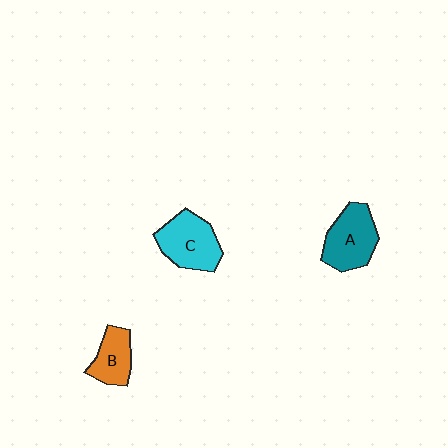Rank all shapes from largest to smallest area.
From largest to smallest: C (cyan), A (teal), B (orange).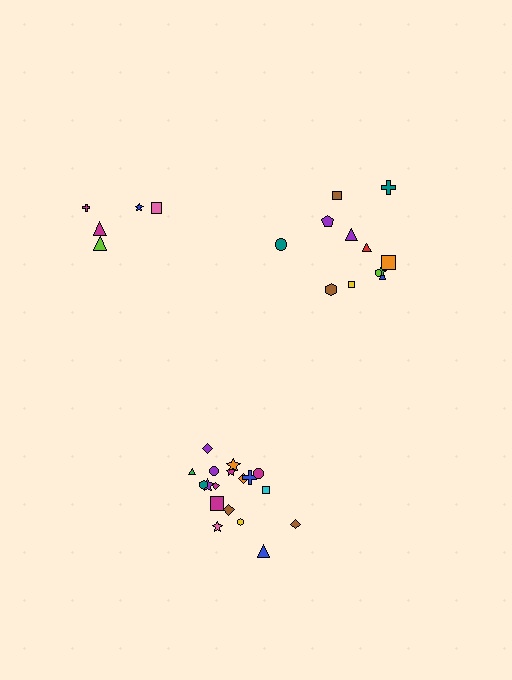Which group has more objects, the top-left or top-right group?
The top-right group.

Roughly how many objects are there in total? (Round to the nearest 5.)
Roughly 35 objects in total.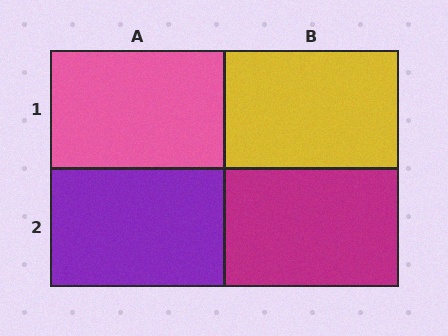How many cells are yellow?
1 cell is yellow.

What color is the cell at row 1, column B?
Yellow.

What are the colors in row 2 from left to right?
Purple, magenta.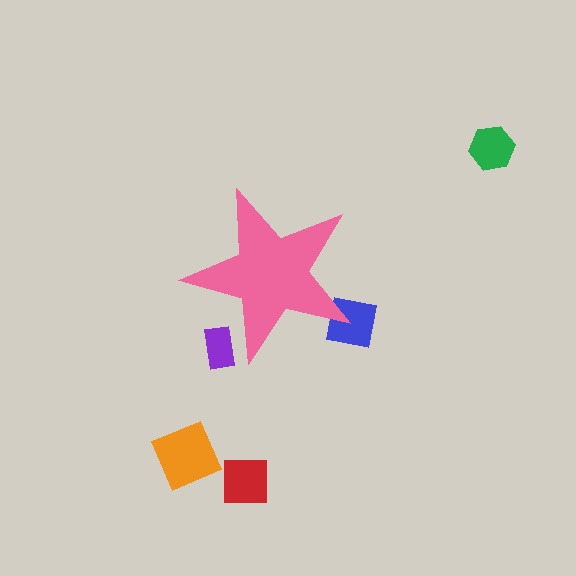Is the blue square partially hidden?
Yes, the blue square is partially hidden behind the pink star.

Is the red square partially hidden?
No, the red square is fully visible.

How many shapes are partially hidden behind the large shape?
2 shapes are partially hidden.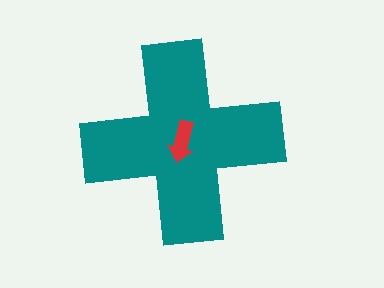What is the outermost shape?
The teal cross.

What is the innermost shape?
The red arrow.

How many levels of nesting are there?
2.